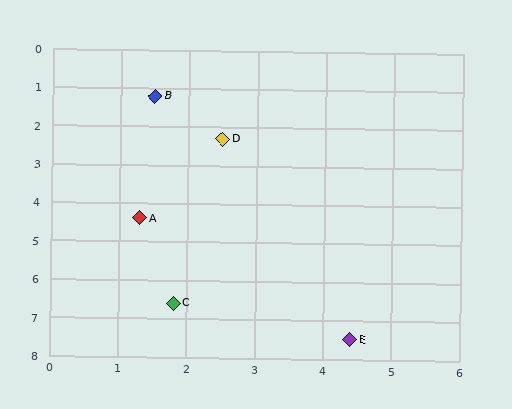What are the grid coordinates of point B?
Point B is at approximately (1.5, 1.2).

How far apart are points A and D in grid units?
Points A and D are about 2.4 grid units apart.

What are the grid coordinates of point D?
Point D is at approximately (2.5, 2.3).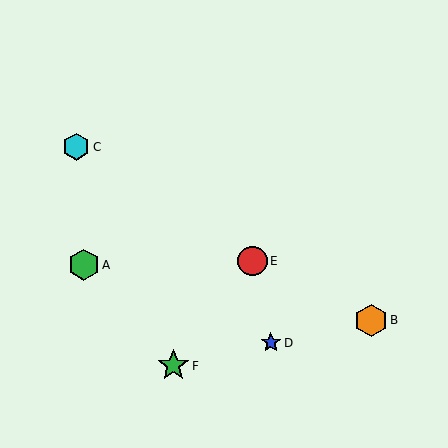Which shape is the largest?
The orange hexagon (labeled B) is the largest.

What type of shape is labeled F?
Shape F is a green star.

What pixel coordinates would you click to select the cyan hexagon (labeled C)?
Click at (76, 147) to select the cyan hexagon C.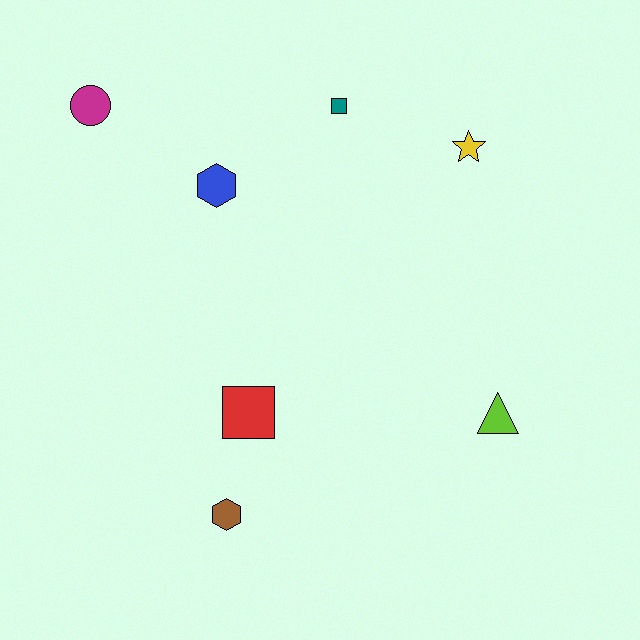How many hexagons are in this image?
There are 2 hexagons.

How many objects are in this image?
There are 7 objects.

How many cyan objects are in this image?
There are no cyan objects.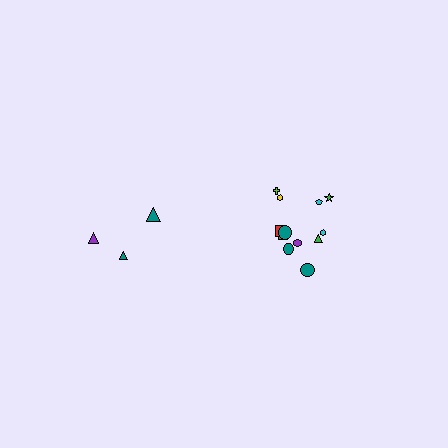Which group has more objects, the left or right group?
The right group.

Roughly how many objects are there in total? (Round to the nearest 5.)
Roughly 15 objects in total.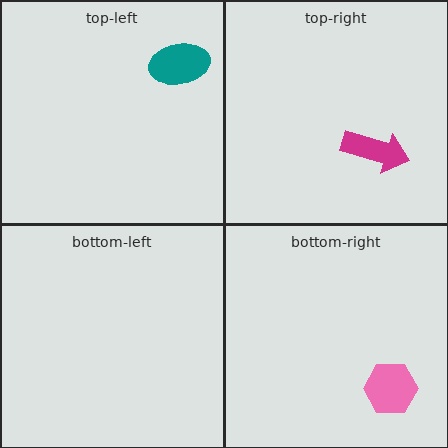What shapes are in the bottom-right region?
The pink hexagon.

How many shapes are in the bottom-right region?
1.